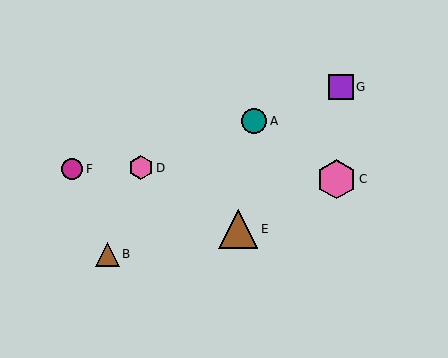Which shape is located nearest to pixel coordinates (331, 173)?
The pink hexagon (labeled C) at (337, 179) is nearest to that location.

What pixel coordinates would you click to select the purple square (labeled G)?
Click at (341, 87) to select the purple square G.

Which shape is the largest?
The pink hexagon (labeled C) is the largest.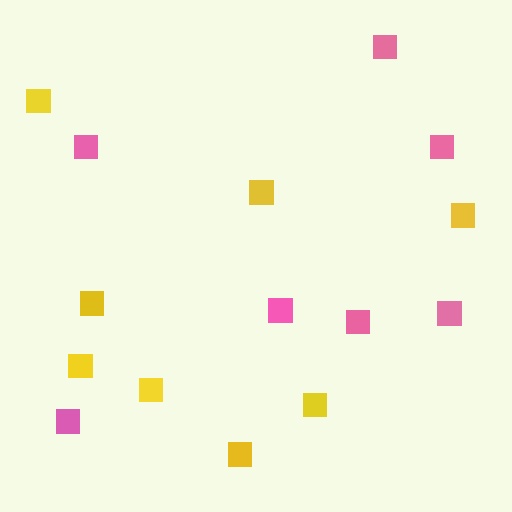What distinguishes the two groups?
There are 2 groups: one group of pink squares (7) and one group of yellow squares (8).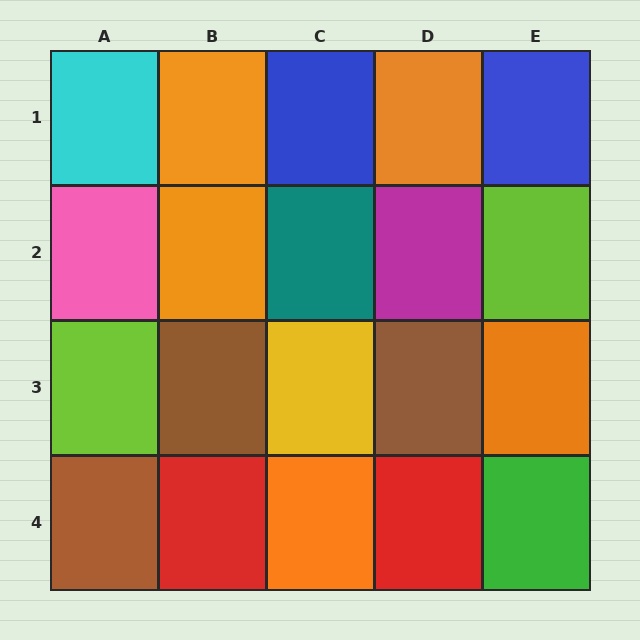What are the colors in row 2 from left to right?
Pink, orange, teal, magenta, lime.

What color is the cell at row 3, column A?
Lime.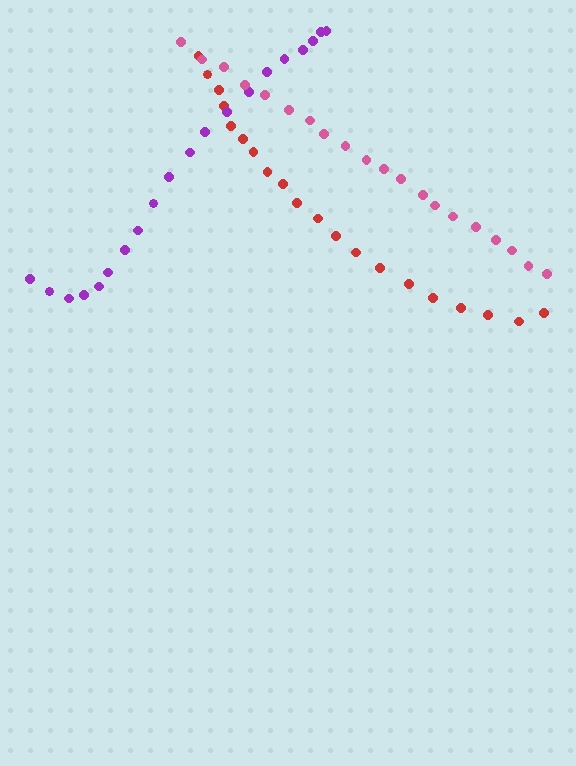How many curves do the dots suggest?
There are 3 distinct paths.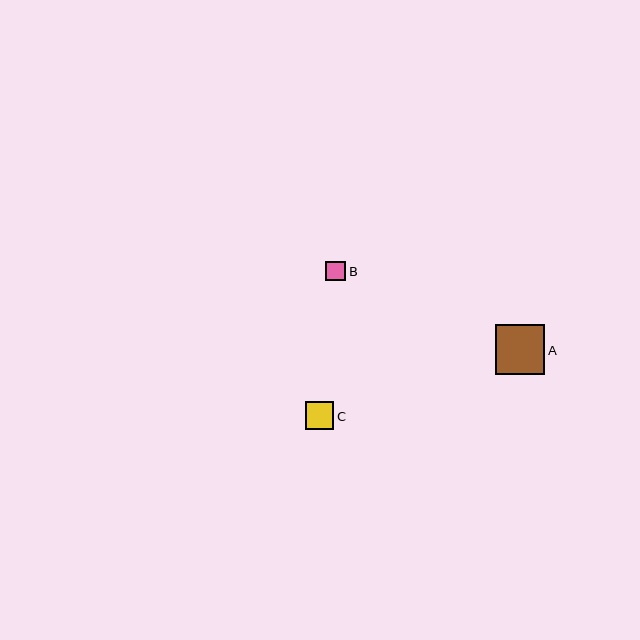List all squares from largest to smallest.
From largest to smallest: A, C, B.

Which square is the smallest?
Square B is the smallest with a size of approximately 20 pixels.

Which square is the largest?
Square A is the largest with a size of approximately 49 pixels.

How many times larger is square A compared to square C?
Square A is approximately 1.8 times the size of square C.